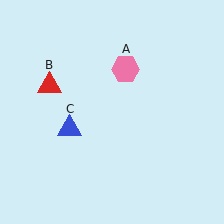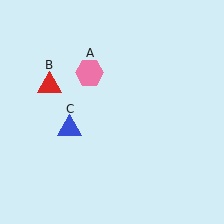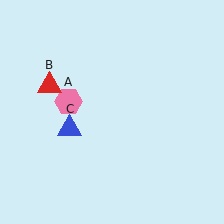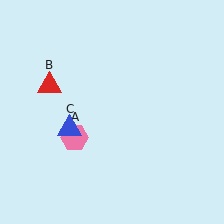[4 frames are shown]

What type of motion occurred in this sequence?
The pink hexagon (object A) rotated counterclockwise around the center of the scene.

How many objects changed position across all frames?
1 object changed position: pink hexagon (object A).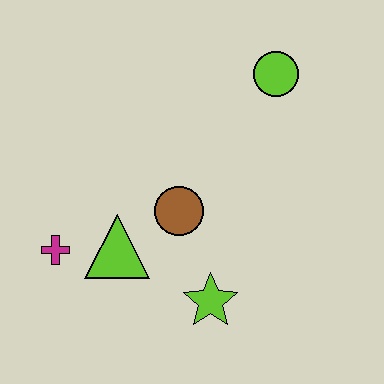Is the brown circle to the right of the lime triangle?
Yes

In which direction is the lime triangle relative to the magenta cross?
The lime triangle is to the right of the magenta cross.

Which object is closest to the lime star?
The brown circle is closest to the lime star.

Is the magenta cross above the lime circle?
No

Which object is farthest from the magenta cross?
The lime circle is farthest from the magenta cross.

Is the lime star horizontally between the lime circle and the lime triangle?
Yes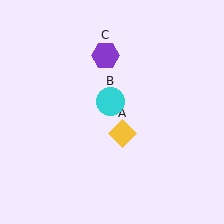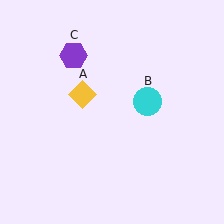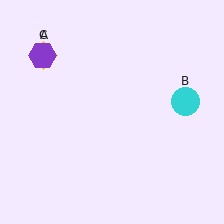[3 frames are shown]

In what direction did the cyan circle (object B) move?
The cyan circle (object B) moved right.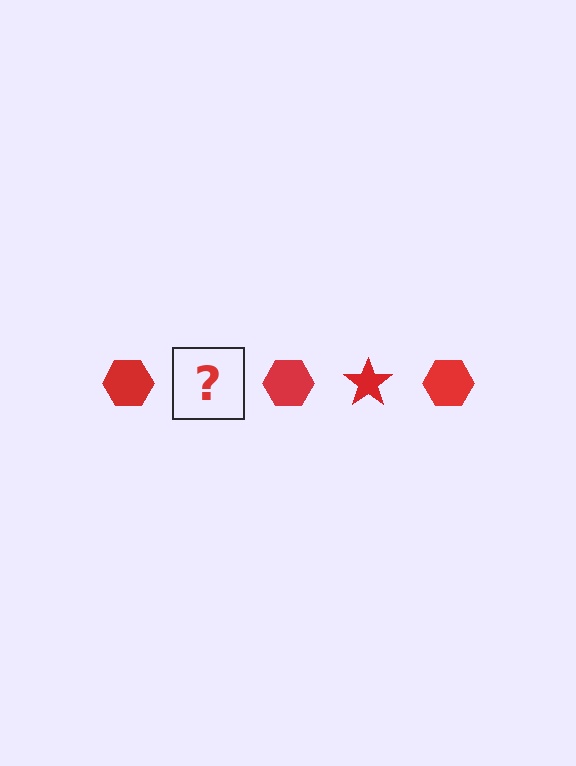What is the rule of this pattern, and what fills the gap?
The rule is that the pattern cycles through hexagon, star shapes in red. The gap should be filled with a red star.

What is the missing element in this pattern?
The missing element is a red star.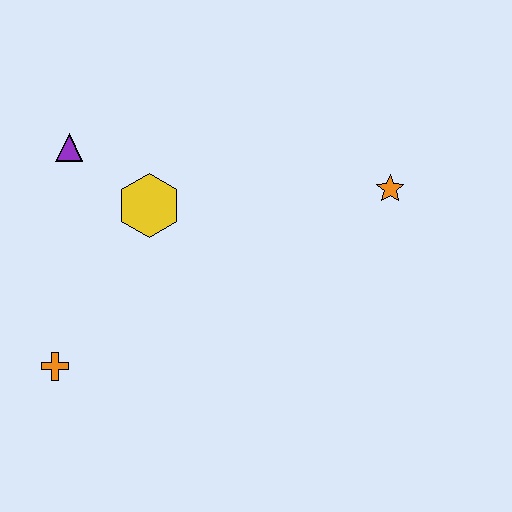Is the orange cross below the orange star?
Yes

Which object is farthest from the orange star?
The orange cross is farthest from the orange star.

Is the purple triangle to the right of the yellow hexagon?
No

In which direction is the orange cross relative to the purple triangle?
The orange cross is below the purple triangle.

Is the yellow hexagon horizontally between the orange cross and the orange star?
Yes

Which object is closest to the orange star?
The yellow hexagon is closest to the orange star.